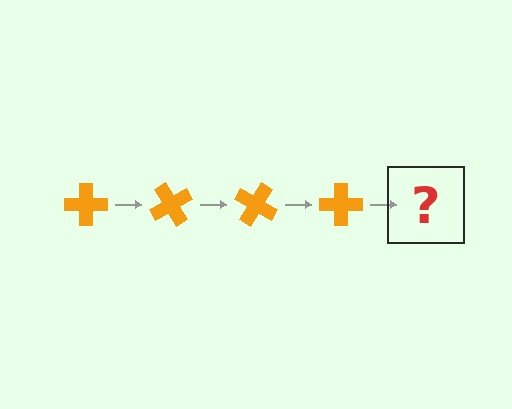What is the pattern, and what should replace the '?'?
The pattern is that the cross rotates 60 degrees each step. The '?' should be an orange cross rotated 240 degrees.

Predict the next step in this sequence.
The next step is an orange cross rotated 240 degrees.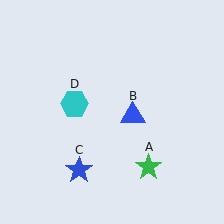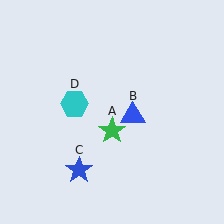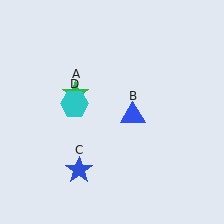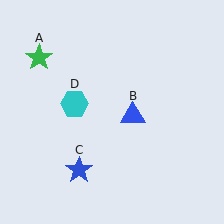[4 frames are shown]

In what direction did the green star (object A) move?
The green star (object A) moved up and to the left.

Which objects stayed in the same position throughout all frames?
Blue triangle (object B) and blue star (object C) and cyan hexagon (object D) remained stationary.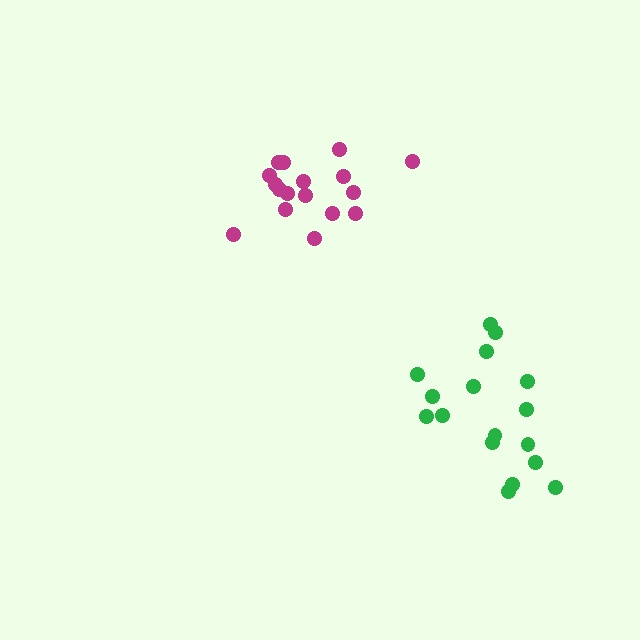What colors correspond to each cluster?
The clusters are colored: magenta, green.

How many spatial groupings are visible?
There are 2 spatial groupings.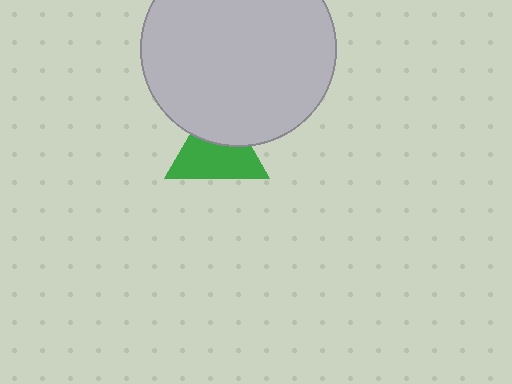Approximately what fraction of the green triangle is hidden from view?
Roughly 37% of the green triangle is hidden behind the light gray circle.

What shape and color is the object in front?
The object in front is a light gray circle.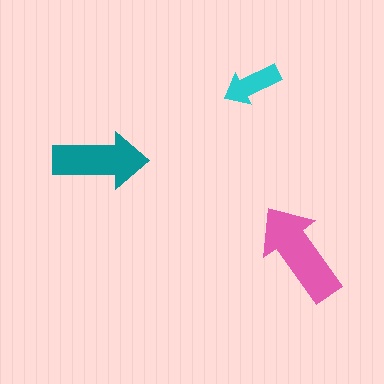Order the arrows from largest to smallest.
the pink one, the teal one, the cyan one.